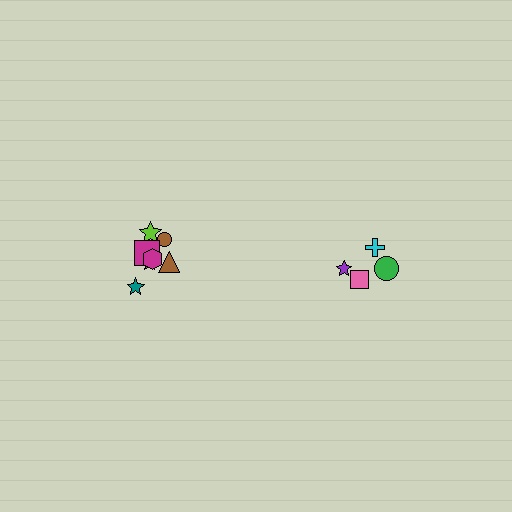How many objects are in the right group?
There are 4 objects.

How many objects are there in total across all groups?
There are 11 objects.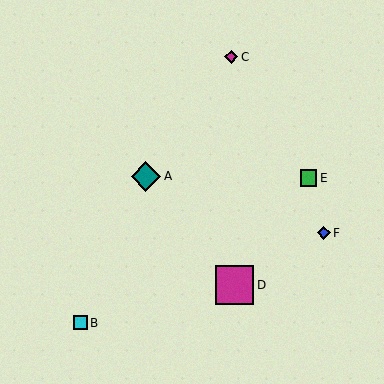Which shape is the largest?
The magenta square (labeled D) is the largest.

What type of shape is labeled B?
Shape B is a cyan square.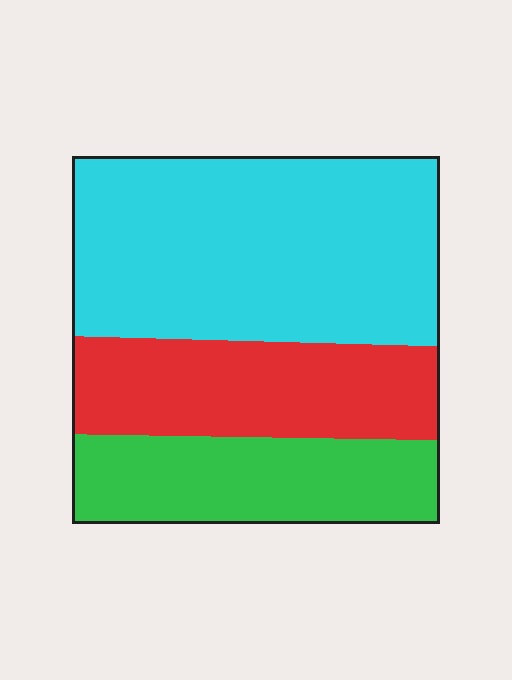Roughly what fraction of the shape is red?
Red takes up about one quarter (1/4) of the shape.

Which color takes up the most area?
Cyan, at roughly 50%.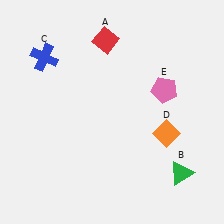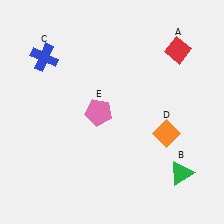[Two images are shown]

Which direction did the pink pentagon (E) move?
The pink pentagon (E) moved left.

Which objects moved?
The objects that moved are: the red diamond (A), the pink pentagon (E).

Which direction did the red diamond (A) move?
The red diamond (A) moved right.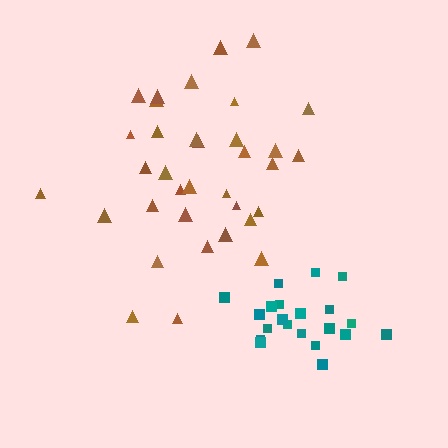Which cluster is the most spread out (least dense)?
Brown.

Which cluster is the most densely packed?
Teal.